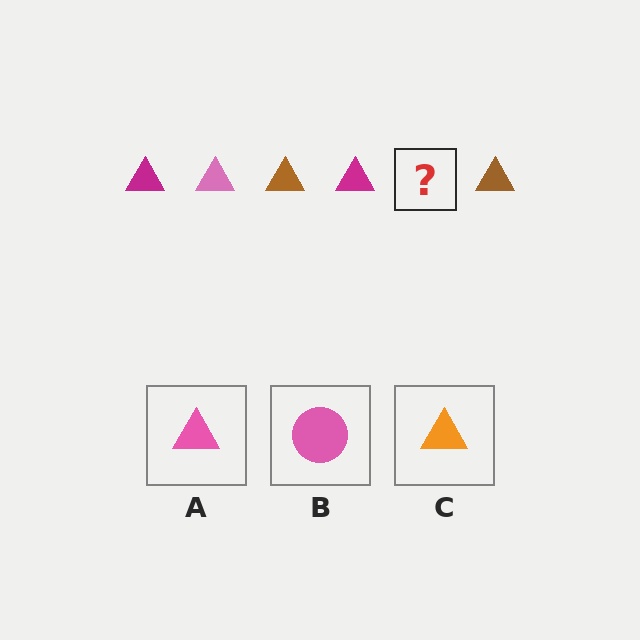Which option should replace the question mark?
Option A.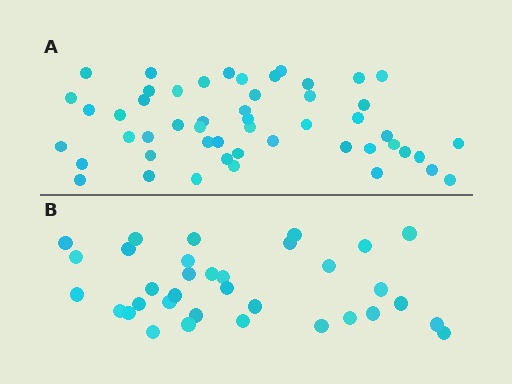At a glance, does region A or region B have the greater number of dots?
Region A (the top region) has more dots.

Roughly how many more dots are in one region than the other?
Region A has approximately 15 more dots than region B.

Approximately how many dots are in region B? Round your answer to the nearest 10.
About 30 dots. (The exact count is 34, which rounds to 30.)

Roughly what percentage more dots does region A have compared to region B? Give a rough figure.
About 50% more.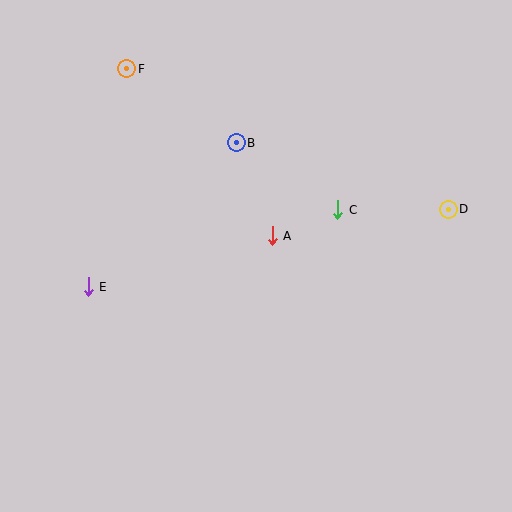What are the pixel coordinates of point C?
Point C is at (338, 210).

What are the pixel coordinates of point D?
Point D is at (448, 210).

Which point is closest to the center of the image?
Point A at (272, 236) is closest to the center.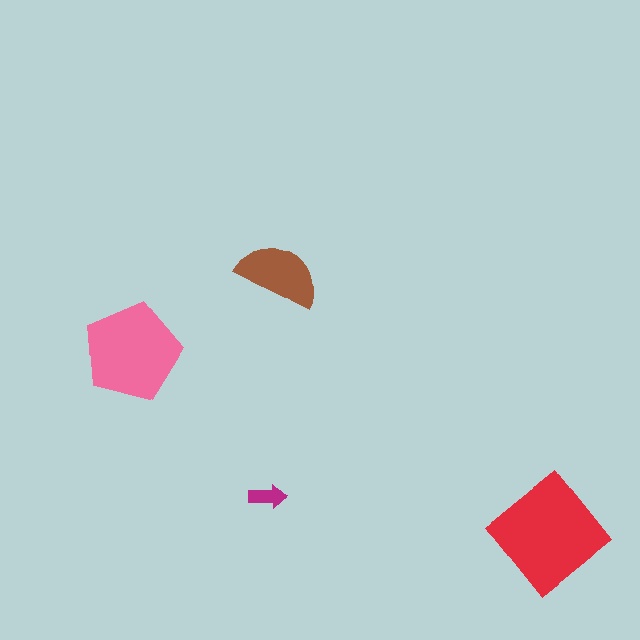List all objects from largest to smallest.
The red diamond, the pink pentagon, the brown semicircle, the magenta arrow.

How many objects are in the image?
There are 4 objects in the image.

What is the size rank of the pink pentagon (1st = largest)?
2nd.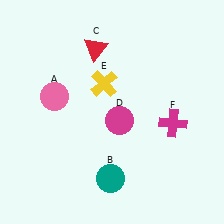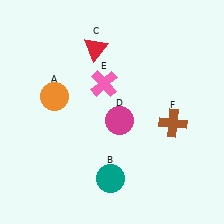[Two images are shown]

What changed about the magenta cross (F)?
In Image 1, F is magenta. In Image 2, it changed to brown.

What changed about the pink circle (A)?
In Image 1, A is pink. In Image 2, it changed to orange.